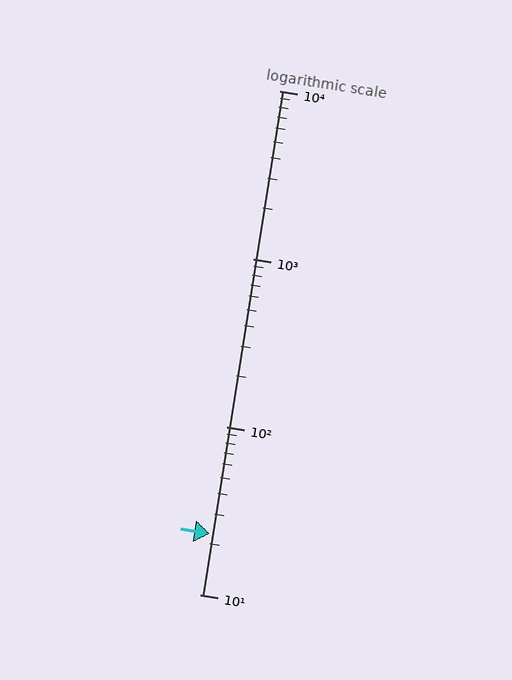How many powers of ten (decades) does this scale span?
The scale spans 3 decades, from 10 to 10000.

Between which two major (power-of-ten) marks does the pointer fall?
The pointer is between 10 and 100.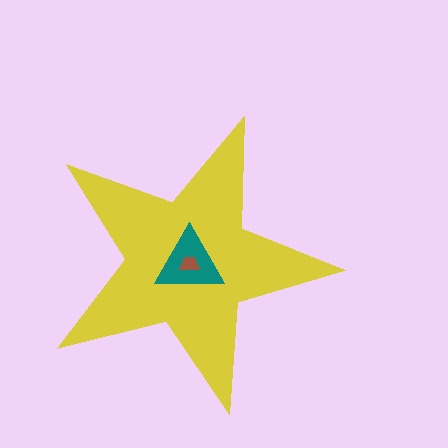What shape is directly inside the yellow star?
The teal triangle.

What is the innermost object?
The brown trapezoid.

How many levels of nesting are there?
3.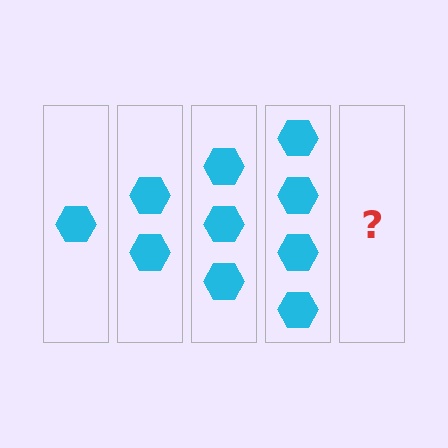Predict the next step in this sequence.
The next step is 5 hexagons.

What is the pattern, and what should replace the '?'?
The pattern is that each step adds one more hexagon. The '?' should be 5 hexagons.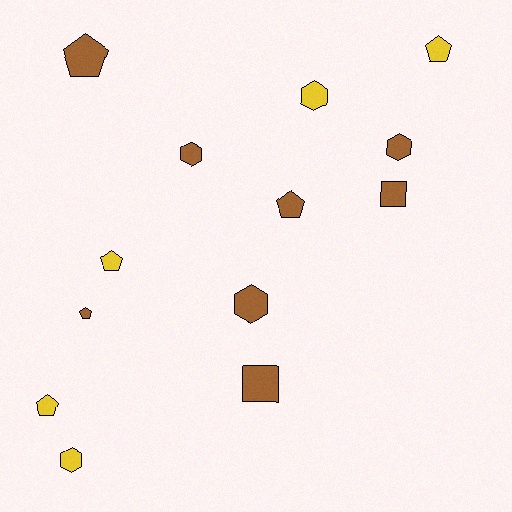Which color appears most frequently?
Brown, with 8 objects.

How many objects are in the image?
There are 13 objects.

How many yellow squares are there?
There are no yellow squares.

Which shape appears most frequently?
Pentagon, with 6 objects.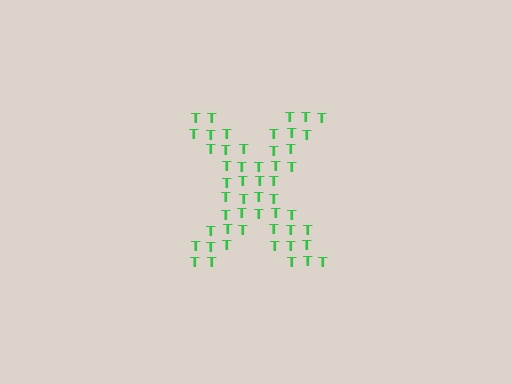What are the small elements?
The small elements are letter T's.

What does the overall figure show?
The overall figure shows the letter X.